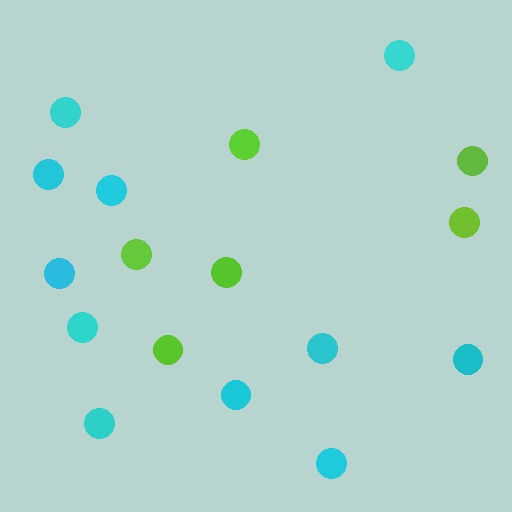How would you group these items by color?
There are 2 groups: one group of cyan circles (11) and one group of lime circles (6).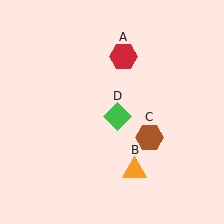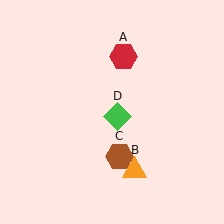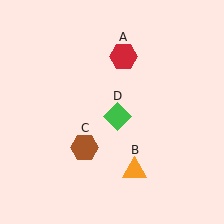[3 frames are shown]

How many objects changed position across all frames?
1 object changed position: brown hexagon (object C).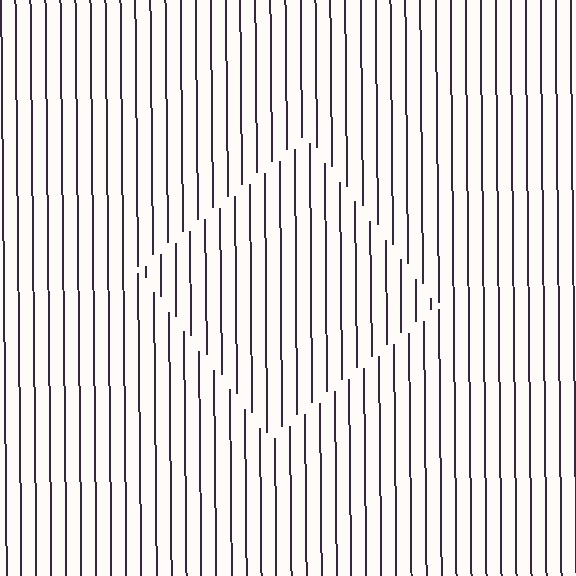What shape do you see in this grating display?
An illusory square. The interior of the shape contains the same grating, shifted by half a period — the contour is defined by the phase discontinuity where line-ends from the inner and outer gratings abut.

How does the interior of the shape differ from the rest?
The interior of the shape contains the same grating, shifted by half a period — the contour is defined by the phase discontinuity where line-ends from the inner and outer gratings abut.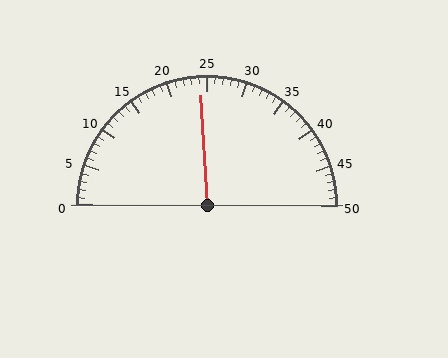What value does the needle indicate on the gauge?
The needle indicates approximately 24.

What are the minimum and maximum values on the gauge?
The gauge ranges from 0 to 50.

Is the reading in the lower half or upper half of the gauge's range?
The reading is in the lower half of the range (0 to 50).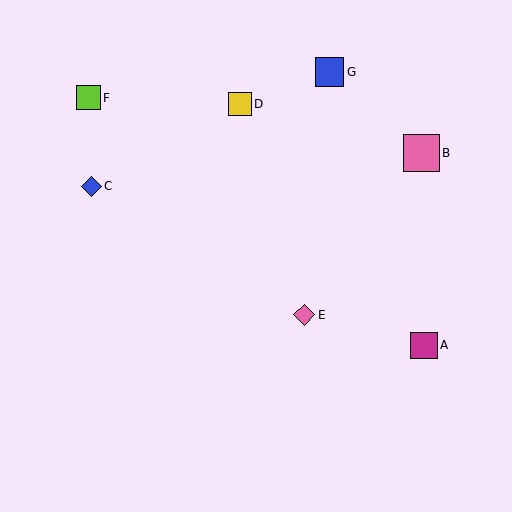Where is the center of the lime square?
The center of the lime square is at (89, 98).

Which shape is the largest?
The pink square (labeled B) is the largest.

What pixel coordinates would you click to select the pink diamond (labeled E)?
Click at (304, 315) to select the pink diamond E.